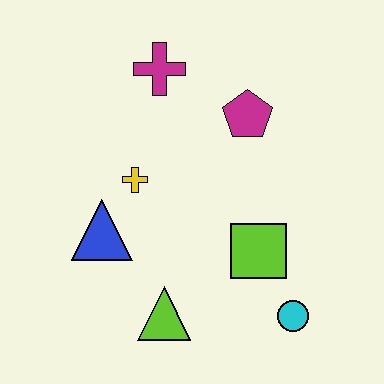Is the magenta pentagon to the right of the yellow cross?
Yes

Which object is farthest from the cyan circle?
The magenta cross is farthest from the cyan circle.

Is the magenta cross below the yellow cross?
No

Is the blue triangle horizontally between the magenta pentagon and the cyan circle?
No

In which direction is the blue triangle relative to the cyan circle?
The blue triangle is to the left of the cyan circle.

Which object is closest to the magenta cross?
The magenta pentagon is closest to the magenta cross.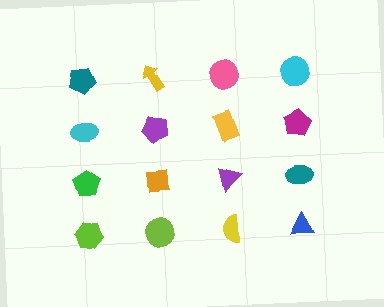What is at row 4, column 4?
A blue triangle.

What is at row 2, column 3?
A yellow rectangle.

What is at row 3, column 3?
A purple triangle.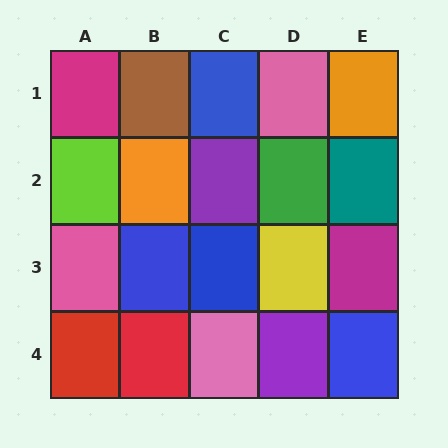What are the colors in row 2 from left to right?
Lime, orange, purple, green, teal.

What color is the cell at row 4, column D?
Purple.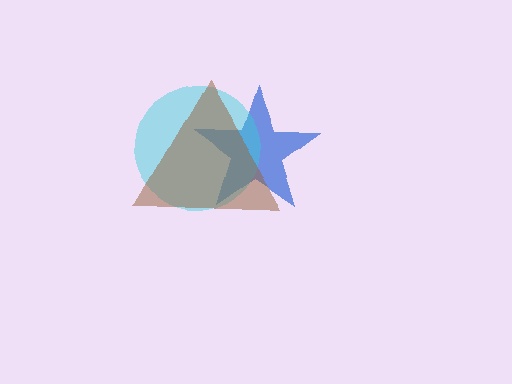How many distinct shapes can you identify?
There are 3 distinct shapes: a blue star, a cyan circle, a brown triangle.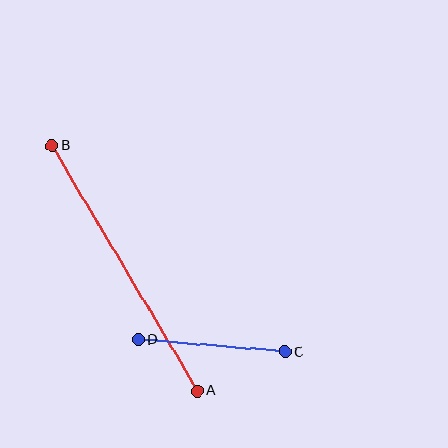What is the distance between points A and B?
The distance is approximately 285 pixels.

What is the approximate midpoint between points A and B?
The midpoint is at approximately (125, 268) pixels.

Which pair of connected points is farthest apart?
Points A and B are farthest apart.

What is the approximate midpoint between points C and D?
The midpoint is at approximately (212, 345) pixels.